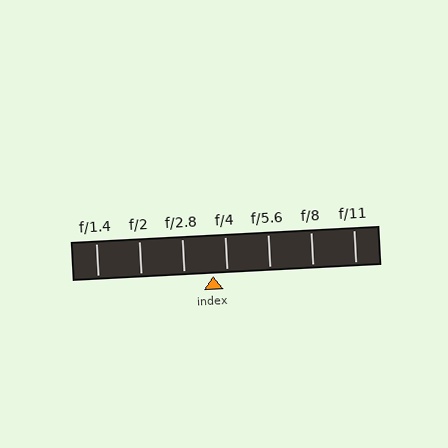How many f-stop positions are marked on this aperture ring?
There are 7 f-stop positions marked.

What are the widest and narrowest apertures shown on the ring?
The widest aperture shown is f/1.4 and the narrowest is f/11.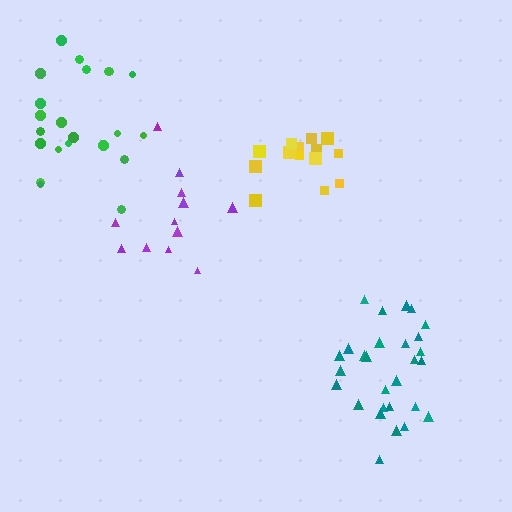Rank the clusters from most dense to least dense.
teal, purple, yellow, green.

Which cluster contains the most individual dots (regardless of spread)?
Teal (28).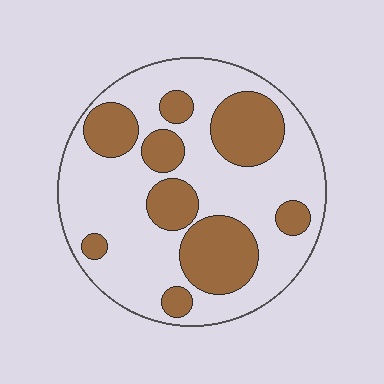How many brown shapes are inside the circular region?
9.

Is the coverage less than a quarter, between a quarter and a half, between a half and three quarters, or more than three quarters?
Between a quarter and a half.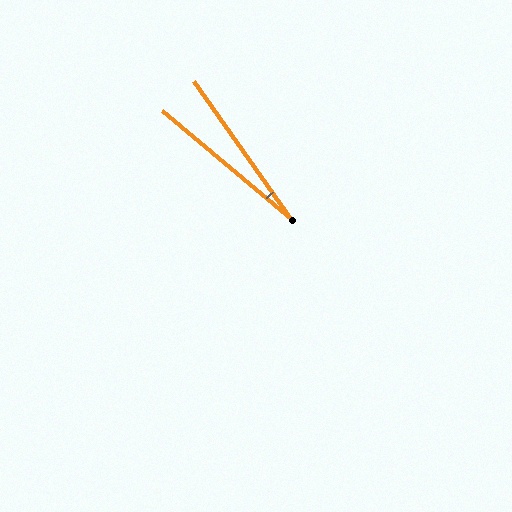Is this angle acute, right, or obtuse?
It is acute.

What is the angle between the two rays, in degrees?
Approximately 15 degrees.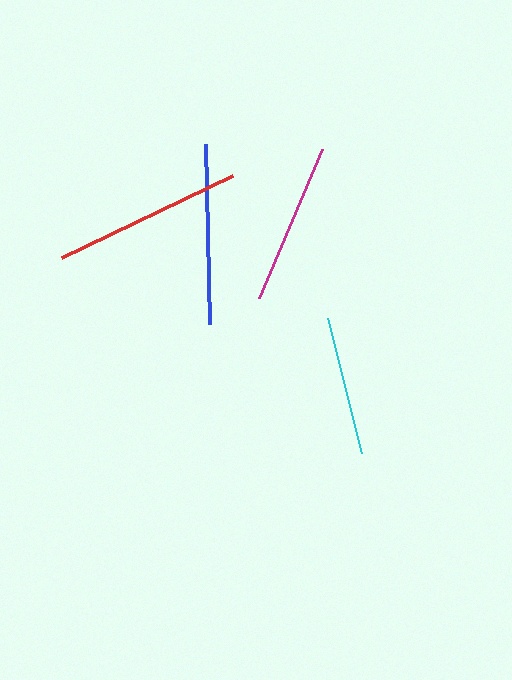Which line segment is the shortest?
The cyan line is the shortest at approximately 139 pixels.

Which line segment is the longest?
The red line is the longest at approximately 191 pixels.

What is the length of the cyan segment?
The cyan segment is approximately 139 pixels long.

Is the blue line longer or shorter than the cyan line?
The blue line is longer than the cyan line.